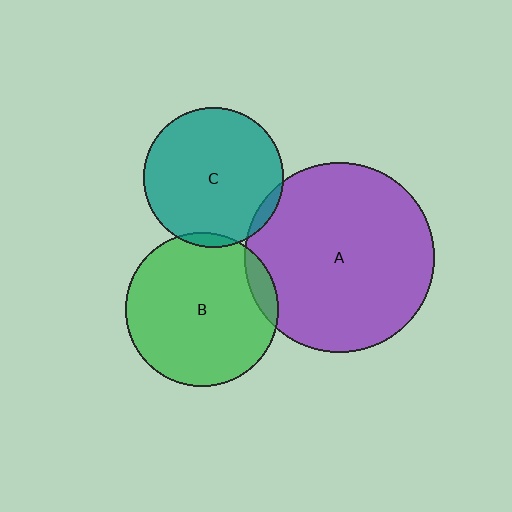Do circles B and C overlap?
Yes.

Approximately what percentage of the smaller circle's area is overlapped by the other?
Approximately 5%.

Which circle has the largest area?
Circle A (purple).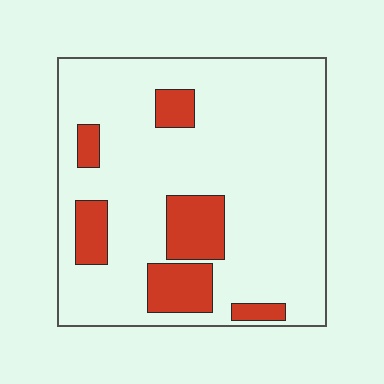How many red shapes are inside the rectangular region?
6.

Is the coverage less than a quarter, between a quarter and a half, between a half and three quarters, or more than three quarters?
Less than a quarter.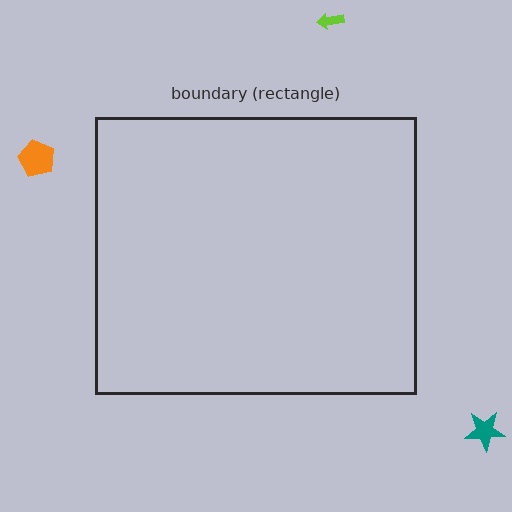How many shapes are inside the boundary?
0 inside, 3 outside.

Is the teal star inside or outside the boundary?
Outside.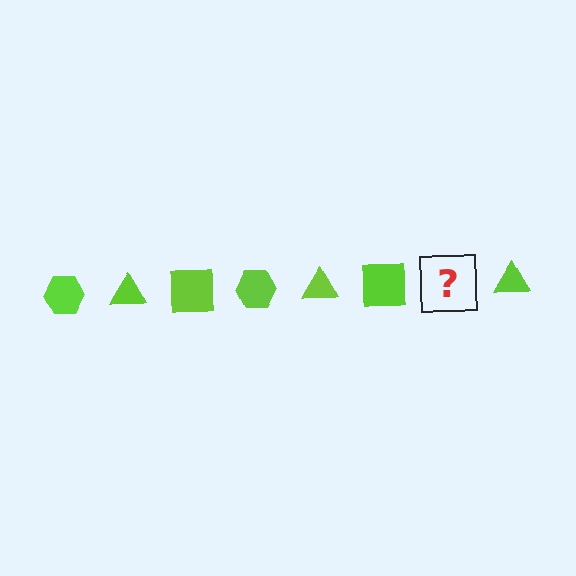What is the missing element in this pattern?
The missing element is a lime hexagon.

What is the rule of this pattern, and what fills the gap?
The rule is that the pattern cycles through hexagon, triangle, square shapes in lime. The gap should be filled with a lime hexagon.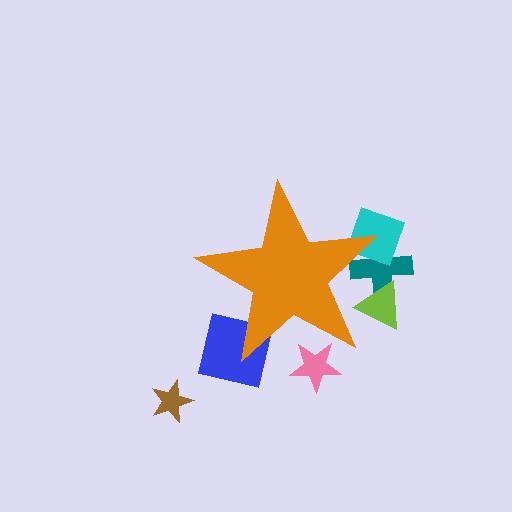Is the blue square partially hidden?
Yes, the blue square is partially hidden behind the orange star.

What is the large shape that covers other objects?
An orange star.